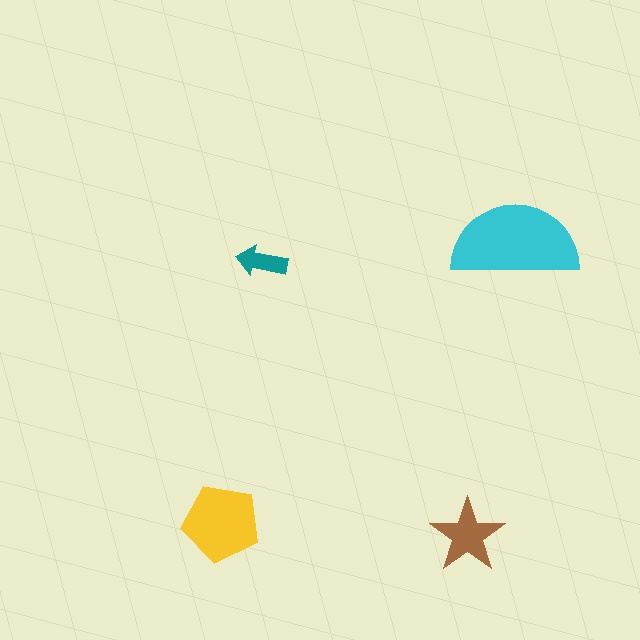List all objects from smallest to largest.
The teal arrow, the brown star, the yellow pentagon, the cyan semicircle.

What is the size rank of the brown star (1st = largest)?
3rd.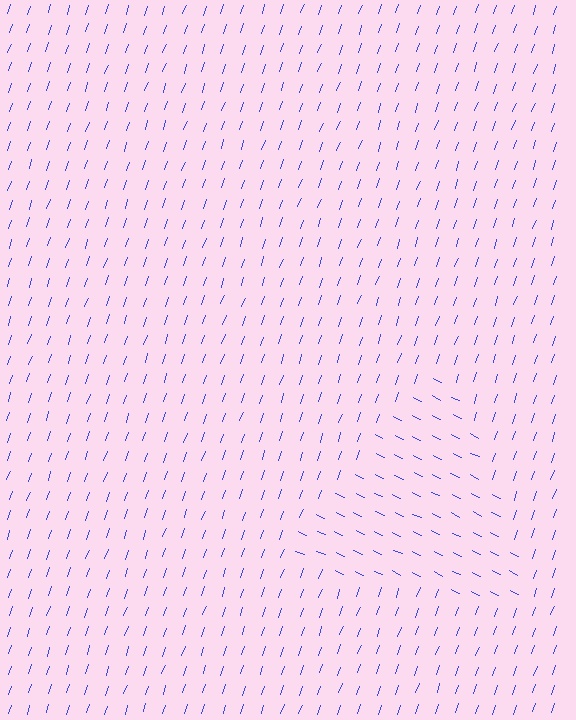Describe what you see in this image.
The image is filled with small blue line segments. A triangle region in the image has lines oriented differently from the surrounding lines, creating a visible texture boundary.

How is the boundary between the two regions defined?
The boundary is defined purely by a change in line orientation (approximately 84 degrees difference). All lines are the same color and thickness.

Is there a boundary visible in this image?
Yes, there is a texture boundary formed by a change in line orientation.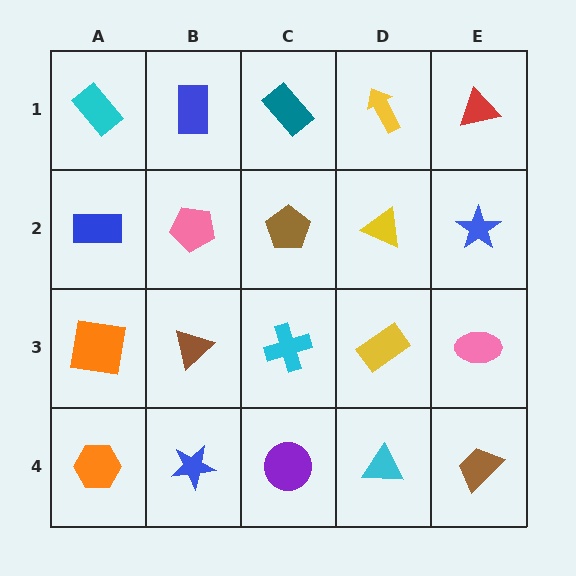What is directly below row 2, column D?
A yellow rectangle.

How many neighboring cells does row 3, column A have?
3.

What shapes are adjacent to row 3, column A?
A blue rectangle (row 2, column A), an orange hexagon (row 4, column A), a brown triangle (row 3, column B).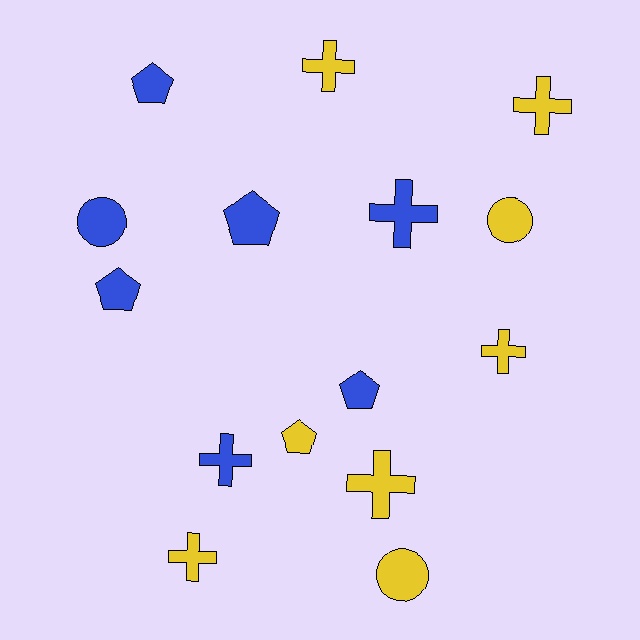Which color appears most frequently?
Yellow, with 8 objects.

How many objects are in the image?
There are 15 objects.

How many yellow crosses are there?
There are 5 yellow crosses.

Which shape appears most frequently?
Cross, with 7 objects.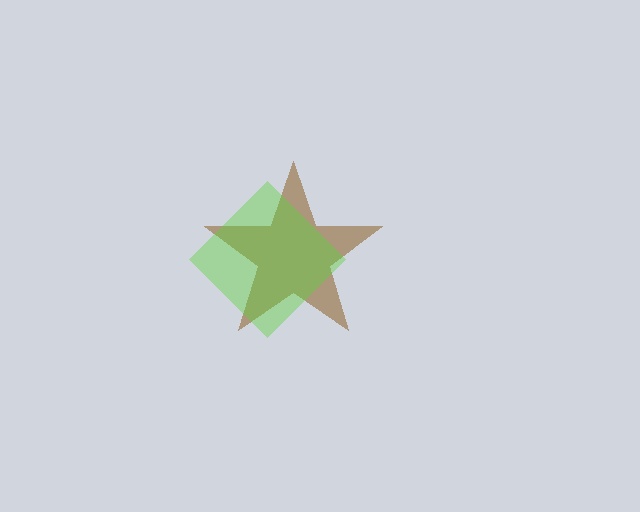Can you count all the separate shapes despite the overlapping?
Yes, there are 2 separate shapes.